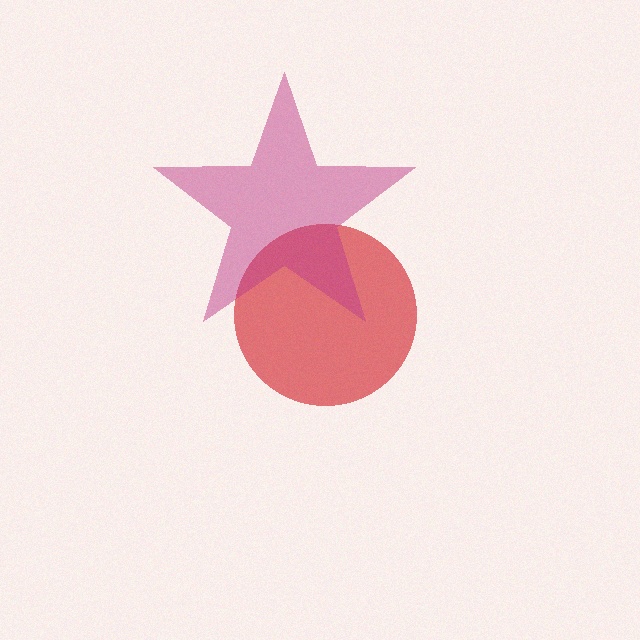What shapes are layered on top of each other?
The layered shapes are: a red circle, a magenta star.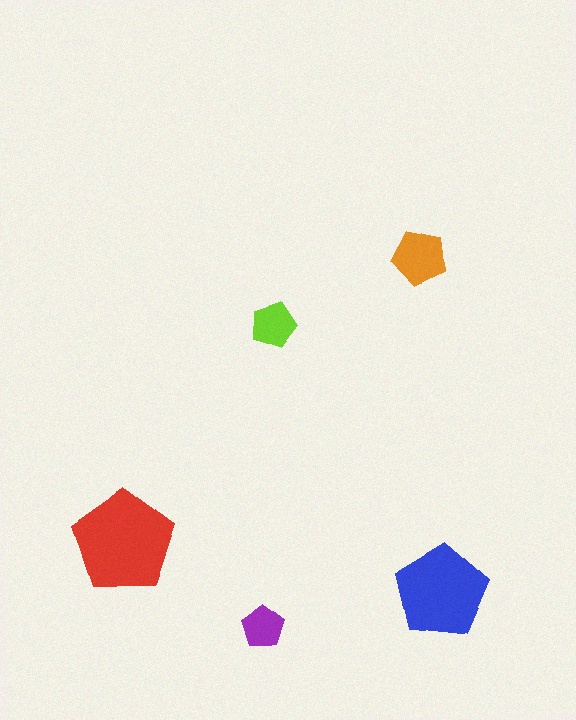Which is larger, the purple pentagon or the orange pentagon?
The orange one.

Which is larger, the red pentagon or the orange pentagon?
The red one.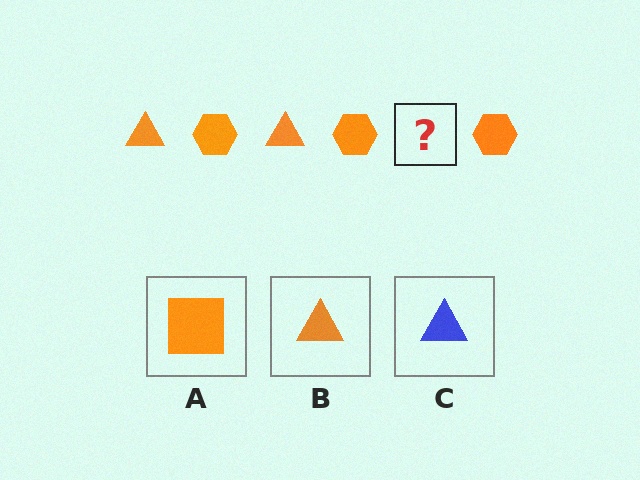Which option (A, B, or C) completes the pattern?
B.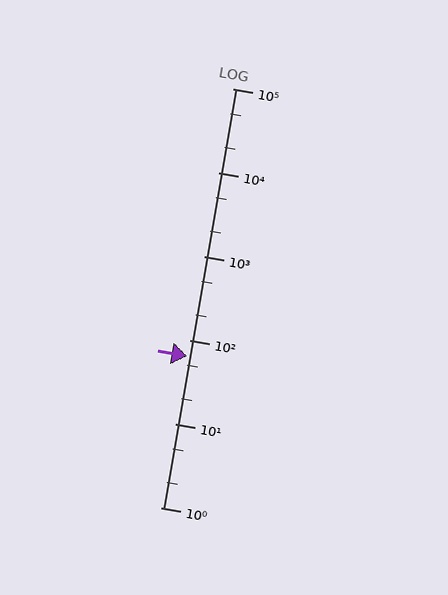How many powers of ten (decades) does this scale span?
The scale spans 5 decades, from 1 to 100000.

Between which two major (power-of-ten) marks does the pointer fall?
The pointer is between 10 and 100.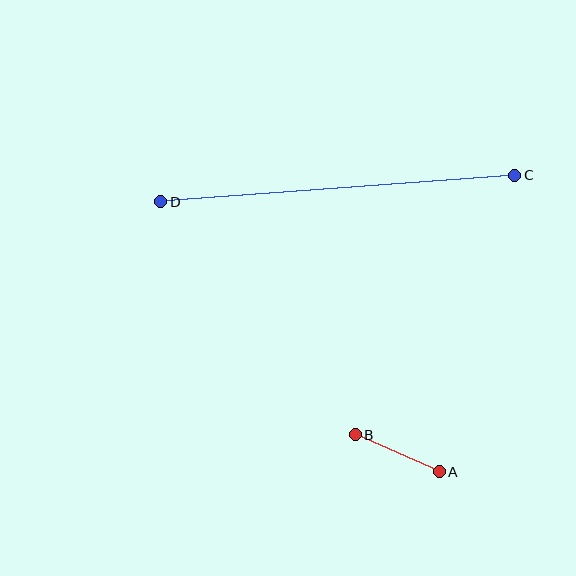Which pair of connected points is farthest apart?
Points C and D are farthest apart.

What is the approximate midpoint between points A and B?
The midpoint is at approximately (397, 453) pixels.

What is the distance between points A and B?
The distance is approximately 92 pixels.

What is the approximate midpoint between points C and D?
The midpoint is at approximately (338, 188) pixels.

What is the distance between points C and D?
The distance is approximately 355 pixels.